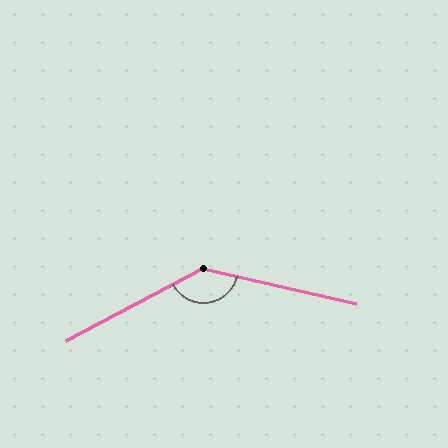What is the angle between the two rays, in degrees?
Approximately 139 degrees.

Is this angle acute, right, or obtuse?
It is obtuse.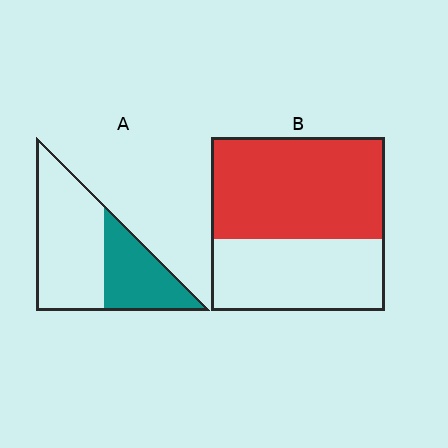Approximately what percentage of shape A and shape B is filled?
A is approximately 35% and B is approximately 60%.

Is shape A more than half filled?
No.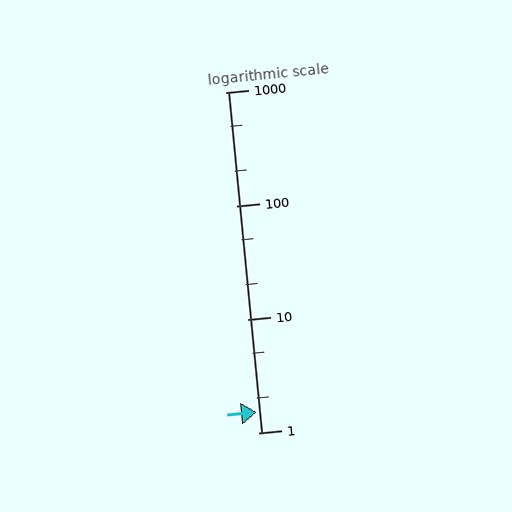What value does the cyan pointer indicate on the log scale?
The pointer indicates approximately 1.5.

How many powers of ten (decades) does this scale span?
The scale spans 3 decades, from 1 to 1000.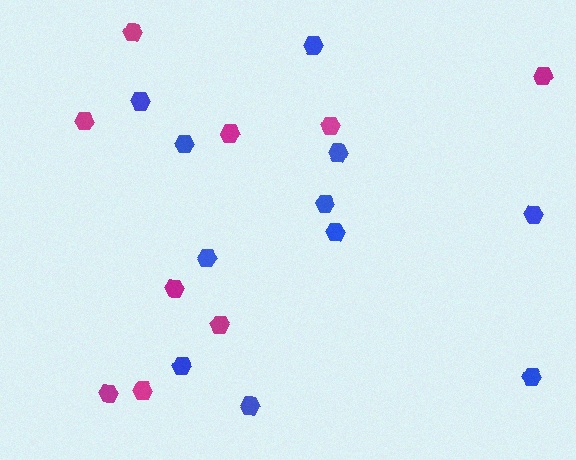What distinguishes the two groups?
There are 2 groups: one group of blue hexagons (11) and one group of magenta hexagons (9).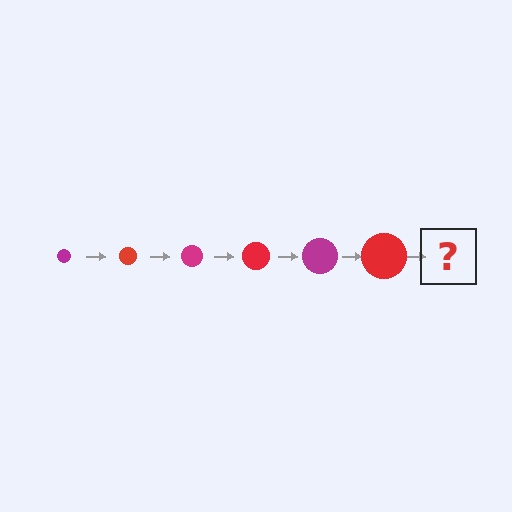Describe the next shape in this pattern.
It should be a magenta circle, larger than the previous one.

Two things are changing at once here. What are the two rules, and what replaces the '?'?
The two rules are that the circle grows larger each step and the color cycles through magenta and red. The '?' should be a magenta circle, larger than the previous one.